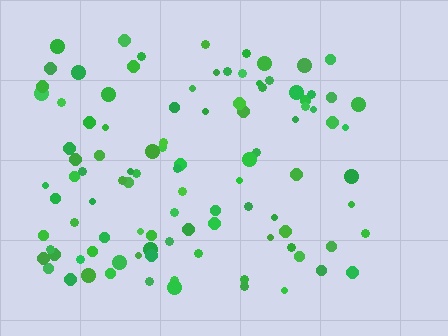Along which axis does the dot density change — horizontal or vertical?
Horizontal.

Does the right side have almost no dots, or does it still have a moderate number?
Still a moderate number, just noticeably fewer than the left.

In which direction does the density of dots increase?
From right to left, with the left side densest.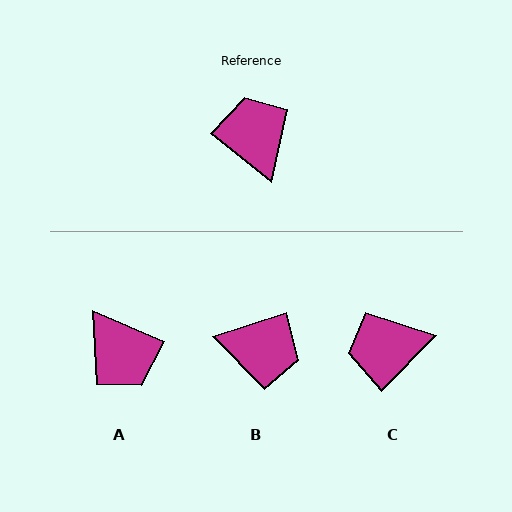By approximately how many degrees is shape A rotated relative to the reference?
Approximately 165 degrees clockwise.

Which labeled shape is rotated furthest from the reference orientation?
A, about 165 degrees away.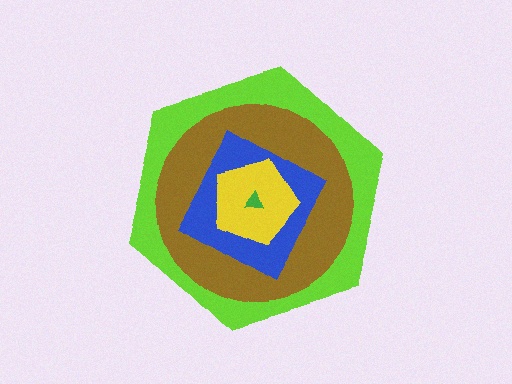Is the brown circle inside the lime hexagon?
Yes.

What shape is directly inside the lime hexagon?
The brown circle.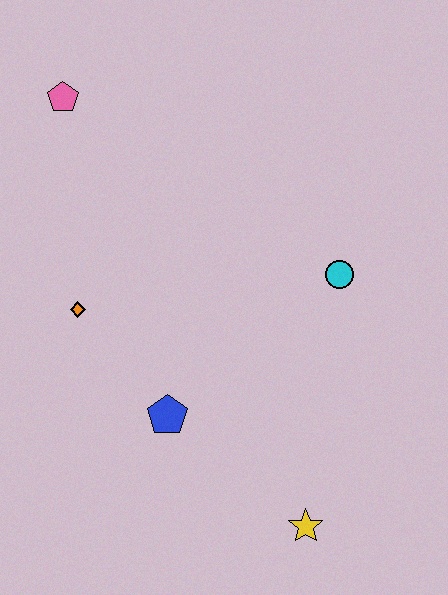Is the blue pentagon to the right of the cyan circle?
No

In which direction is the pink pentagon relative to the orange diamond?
The pink pentagon is above the orange diamond.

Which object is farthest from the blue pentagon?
The pink pentagon is farthest from the blue pentagon.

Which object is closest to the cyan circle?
The blue pentagon is closest to the cyan circle.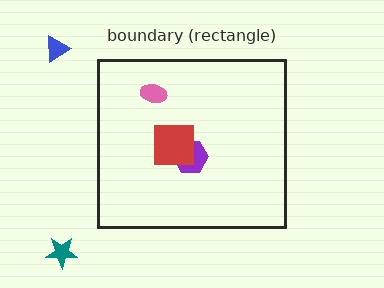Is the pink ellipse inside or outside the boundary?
Inside.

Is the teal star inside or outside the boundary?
Outside.